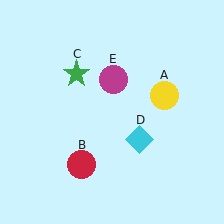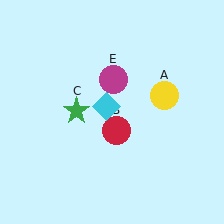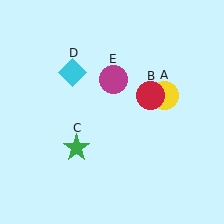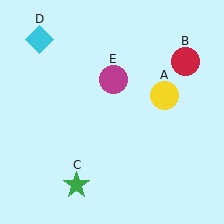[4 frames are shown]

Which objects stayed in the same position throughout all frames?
Yellow circle (object A) and magenta circle (object E) remained stationary.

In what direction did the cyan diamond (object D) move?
The cyan diamond (object D) moved up and to the left.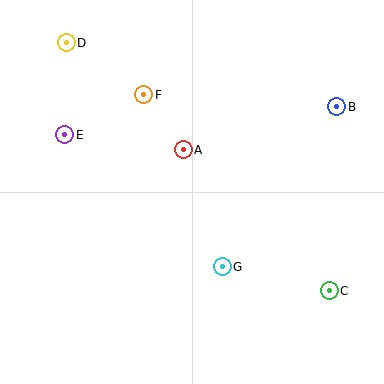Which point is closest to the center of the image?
Point A at (183, 150) is closest to the center.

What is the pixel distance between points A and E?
The distance between A and E is 119 pixels.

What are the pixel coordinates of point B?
Point B is at (337, 107).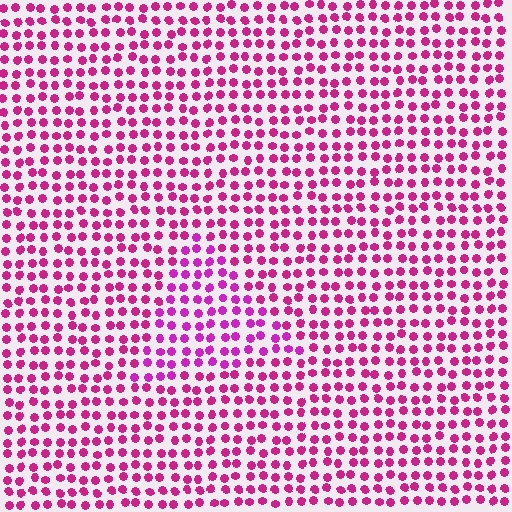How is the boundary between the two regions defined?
The boundary is defined purely by a slight shift in hue (about 20 degrees). Spacing, size, and orientation are identical on both sides.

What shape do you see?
I see a triangle.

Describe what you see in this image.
The image is filled with small magenta elements in a uniform arrangement. A triangle-shaped region is visible where the elements are tinted to a slightly different hue, forming a subtle color boundary.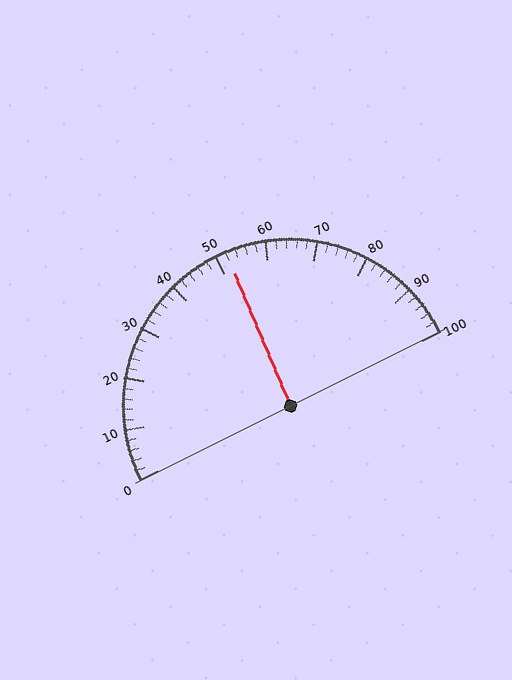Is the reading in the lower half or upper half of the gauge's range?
The reading is in the upper half of the range (0 to 100).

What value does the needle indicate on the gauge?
The needle indicates approximately 52.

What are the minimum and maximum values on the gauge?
The gauge ranges from 0 to 100.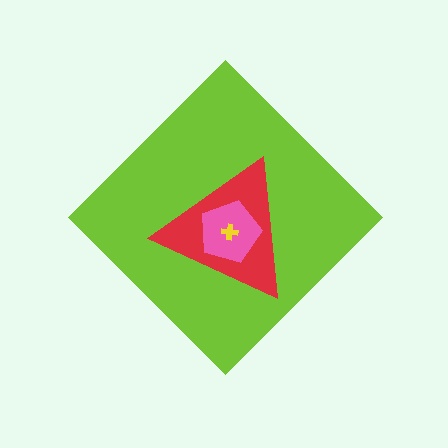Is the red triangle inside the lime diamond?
Yes.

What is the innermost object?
The yellow cross.